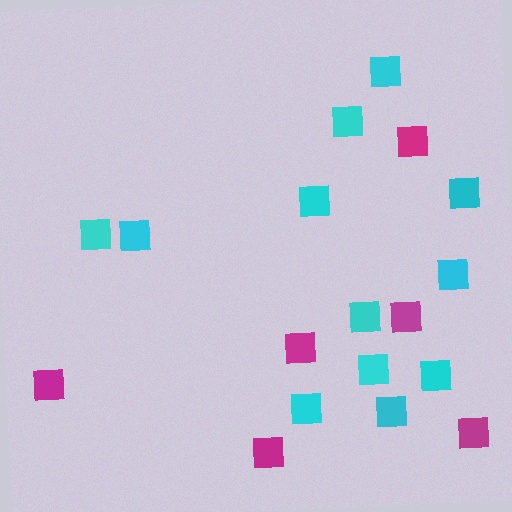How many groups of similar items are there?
There are 2 groups: one group of cyan squares (12) and one group of magenta squares (6).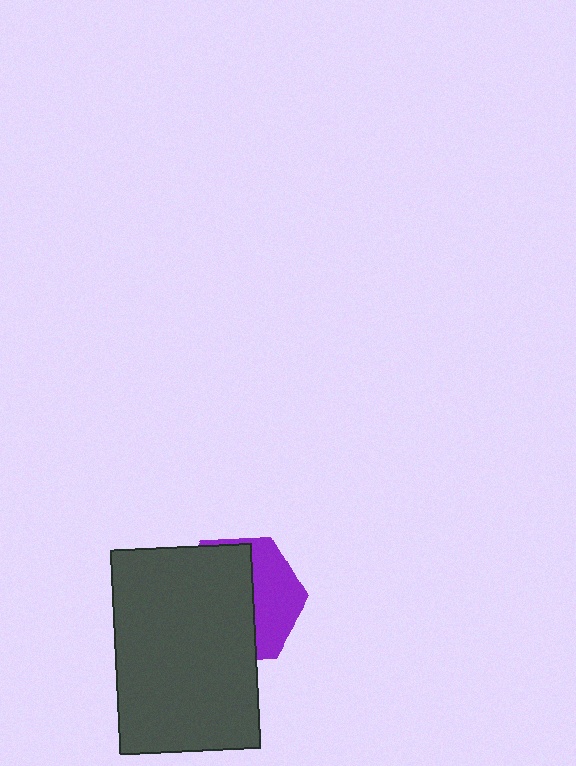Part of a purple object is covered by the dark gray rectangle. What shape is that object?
It is a hexagon.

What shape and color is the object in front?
The object in front is a dark gray rectangle.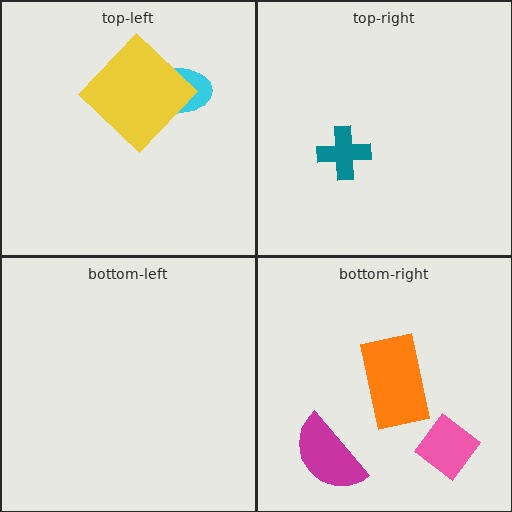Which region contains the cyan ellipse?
The top-left region.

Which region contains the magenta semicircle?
The bottom-right region.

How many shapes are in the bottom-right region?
3.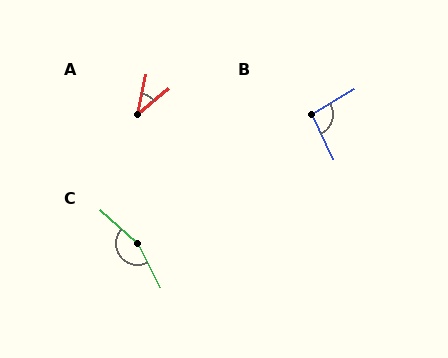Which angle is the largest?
C, at approximately 160 degrees.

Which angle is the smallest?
A, at approximately 39 degrees.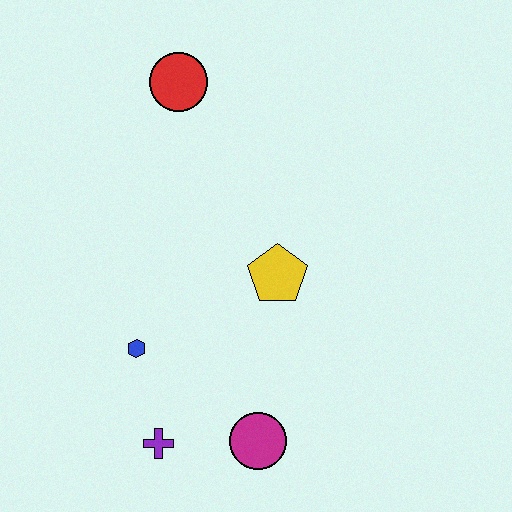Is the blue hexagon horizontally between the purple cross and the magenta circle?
No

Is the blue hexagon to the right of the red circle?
No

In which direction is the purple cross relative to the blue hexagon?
The purple cross is below the blue hexagon.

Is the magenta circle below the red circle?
Yes